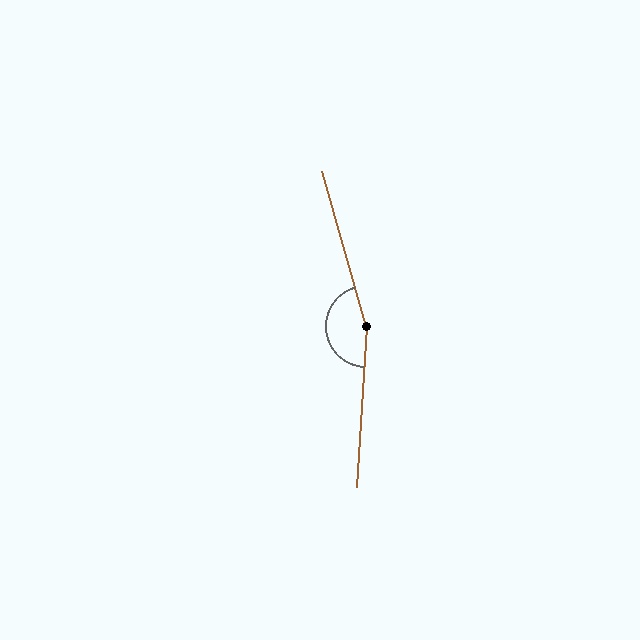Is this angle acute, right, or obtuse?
It is obtuse.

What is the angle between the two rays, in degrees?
Approximately 160 degrees.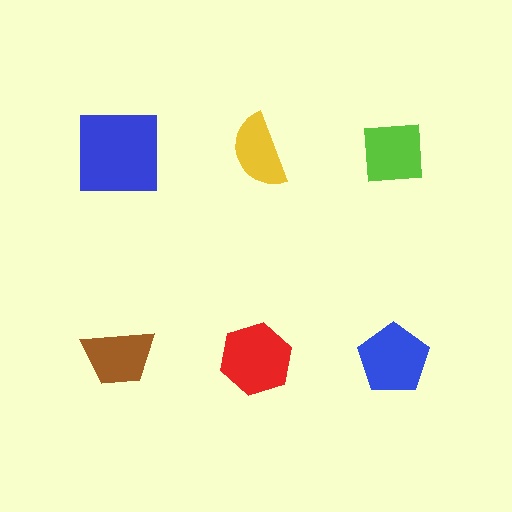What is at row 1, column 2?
A yellow semicircle.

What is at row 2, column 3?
A blue pentagon.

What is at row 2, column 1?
A brown trapezoid.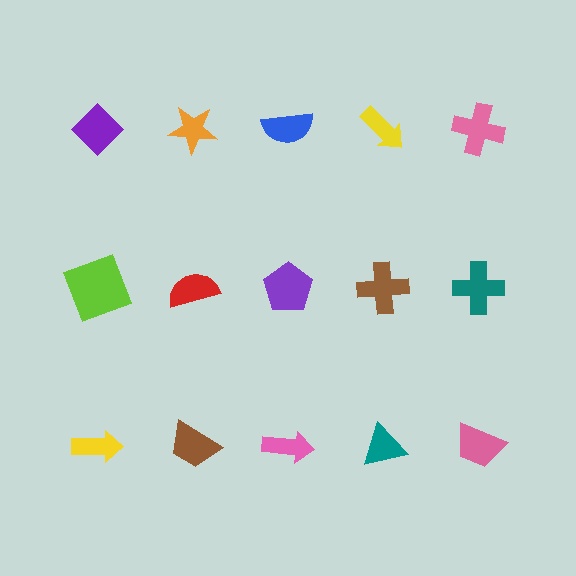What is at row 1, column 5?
A pink cross.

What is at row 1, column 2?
An orange star.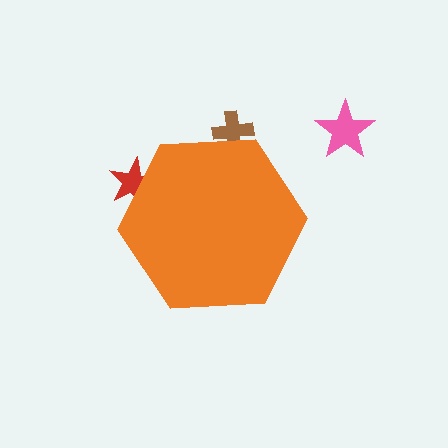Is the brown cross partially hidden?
Yes, the brown cross is partially hidden behind the orange hexagon.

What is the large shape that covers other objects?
An orange hexagon.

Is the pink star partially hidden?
No, the pink star is fully visible.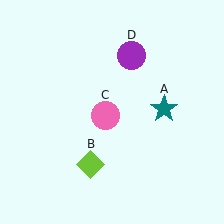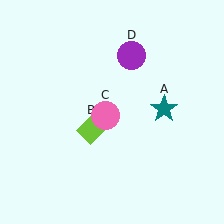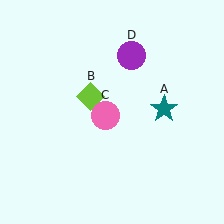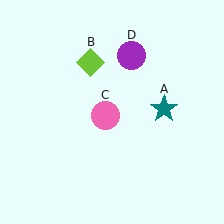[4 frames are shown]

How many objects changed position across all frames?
1 object changed position: lime diamond (object B).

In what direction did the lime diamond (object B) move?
The lime diamond (object B) moved up.